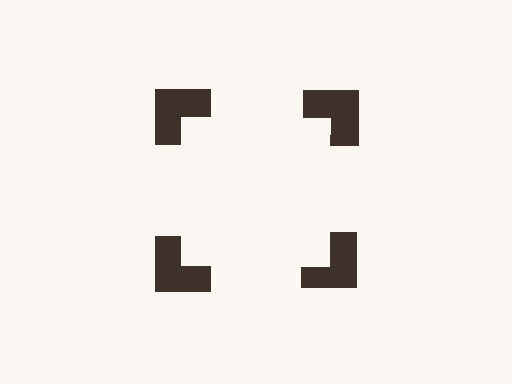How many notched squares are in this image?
There are 4 — one at each vertex of the illusory square.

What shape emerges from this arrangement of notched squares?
An illusory square — its edges are inferred from the aligned wedge cuts in the notched squares, not physically drawn.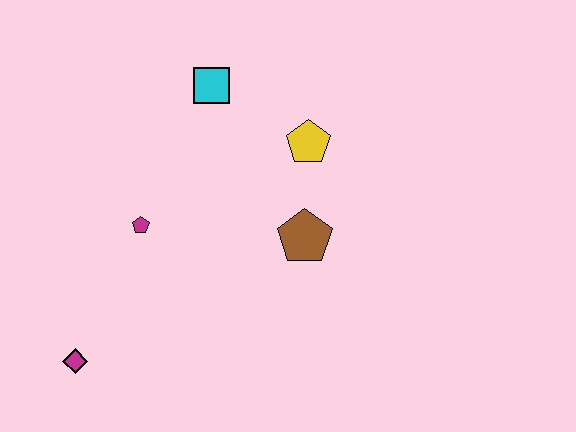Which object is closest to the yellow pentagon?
The brown pentagon is closest to the yellow pentagon.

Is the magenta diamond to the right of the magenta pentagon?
No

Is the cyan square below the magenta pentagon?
No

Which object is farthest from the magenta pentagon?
The yellow pentagon is farthest from the magenta pentagon.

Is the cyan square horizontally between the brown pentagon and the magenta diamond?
Yes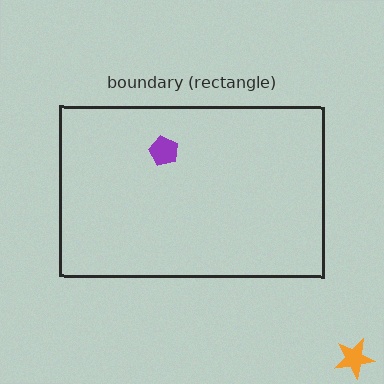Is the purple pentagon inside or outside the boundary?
Inside.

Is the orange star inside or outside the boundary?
Outside.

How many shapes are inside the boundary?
1 inside, 1 outside.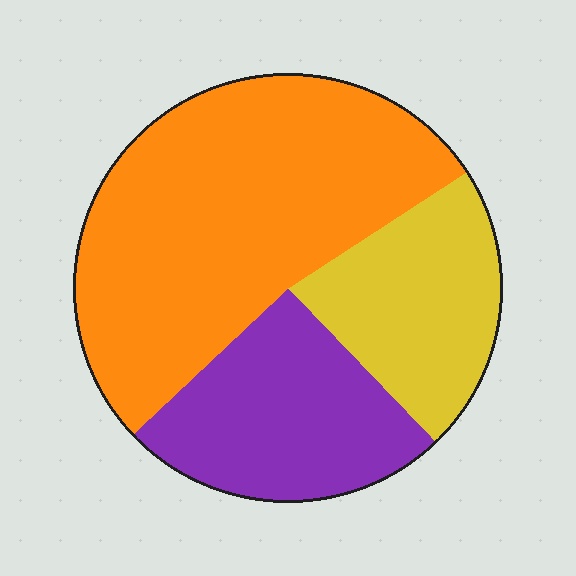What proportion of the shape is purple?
Purple covers 25% of the shape.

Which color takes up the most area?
Orange, at roughly 55%.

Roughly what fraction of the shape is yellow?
Yellow takes up about one fifth (1/5) of the shape.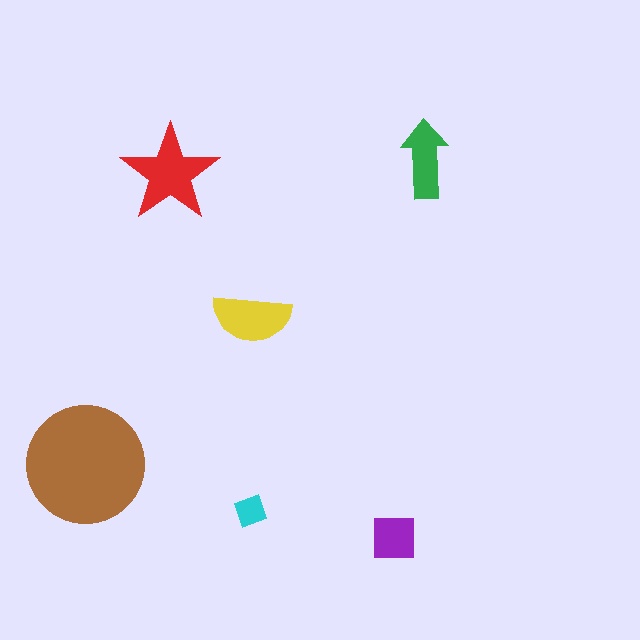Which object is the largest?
The brown circle.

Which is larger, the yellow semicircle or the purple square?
The yellow semicircle.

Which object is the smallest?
The cyan diamond.